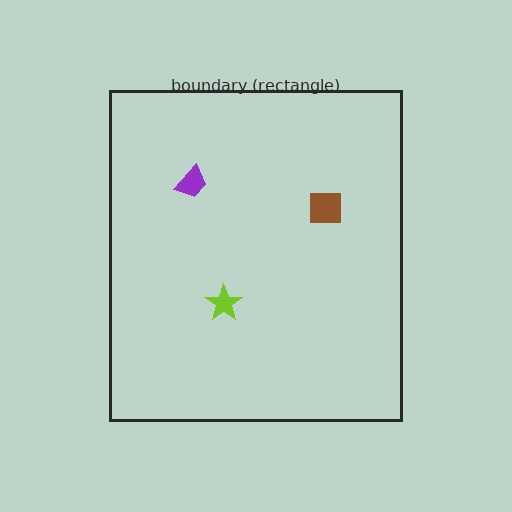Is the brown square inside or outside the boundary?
Inside.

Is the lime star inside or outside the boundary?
Inside.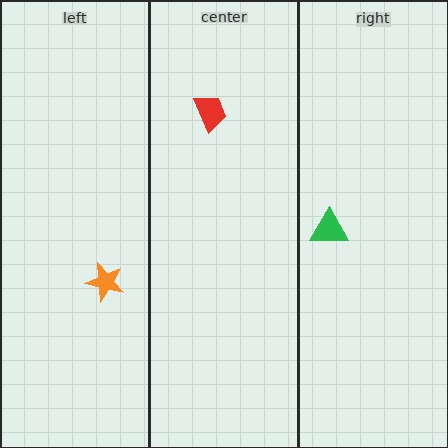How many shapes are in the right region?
1.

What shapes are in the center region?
The red trapezoid.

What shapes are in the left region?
The orange star.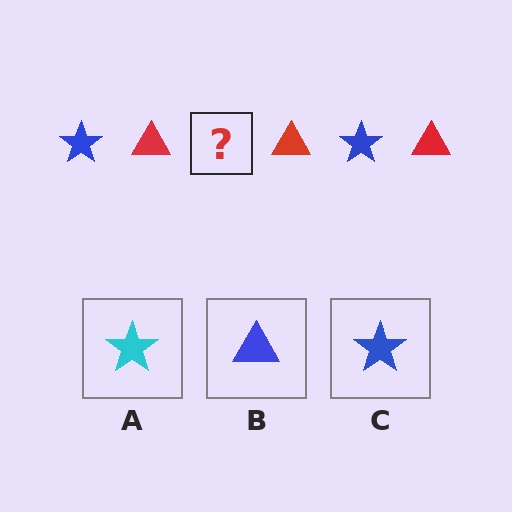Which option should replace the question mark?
Option C.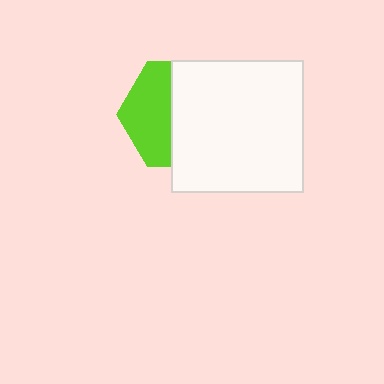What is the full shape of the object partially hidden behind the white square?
The partially hidden object is a lime hexagon.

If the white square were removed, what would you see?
You would see the complete lime hexagon.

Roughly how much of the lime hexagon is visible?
A small part of it is visible (roughly 43%).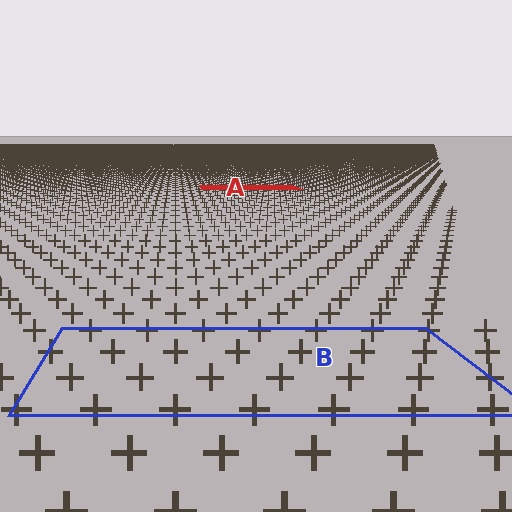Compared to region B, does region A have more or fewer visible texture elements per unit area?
Region A has more texture elements per unit area — they are packed more densely because it is farther away.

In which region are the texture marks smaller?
The texture marks are smaller in region A, because it is farther away.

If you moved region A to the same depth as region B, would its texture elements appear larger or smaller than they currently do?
They would appear larger. At a closer depth, the same texture elements are projected at a bigger on-screen size.